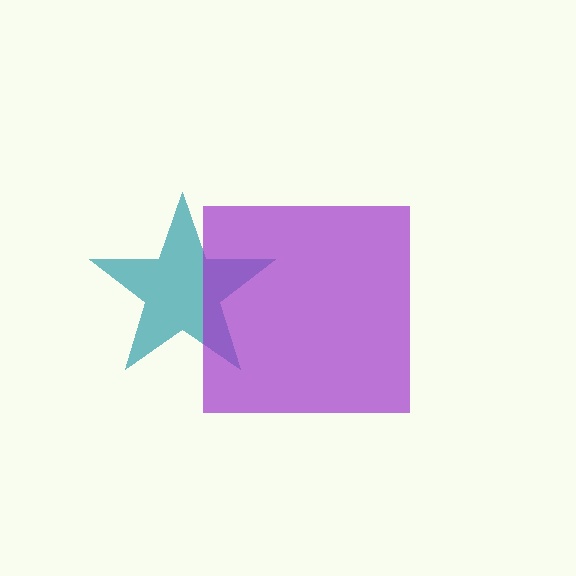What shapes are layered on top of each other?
The layered shapes are: a teal star, a purple square.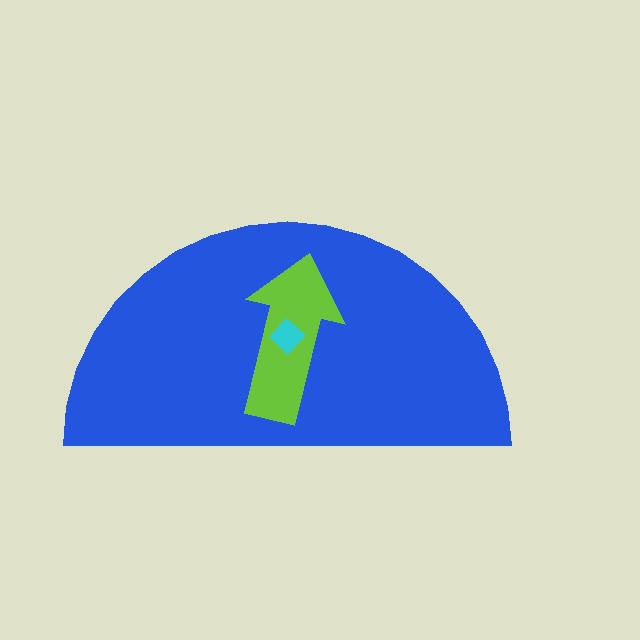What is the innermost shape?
The cyan diamond.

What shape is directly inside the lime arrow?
The cyan diamond.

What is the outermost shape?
The blue semicircle.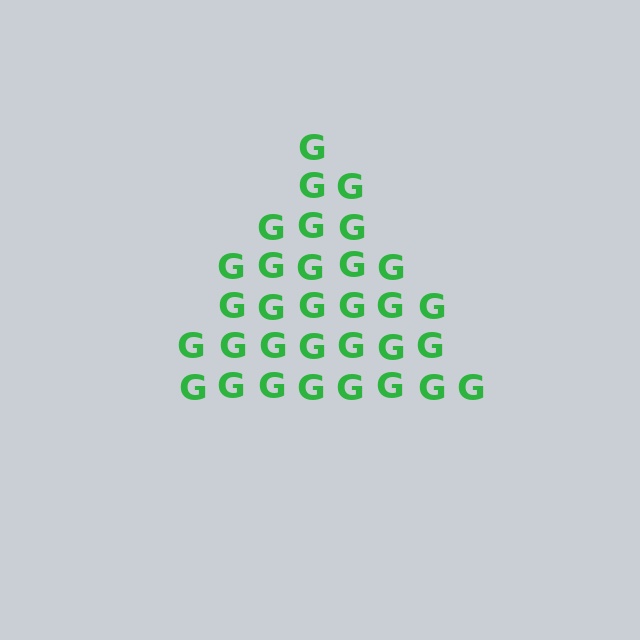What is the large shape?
The large shape is a triangle.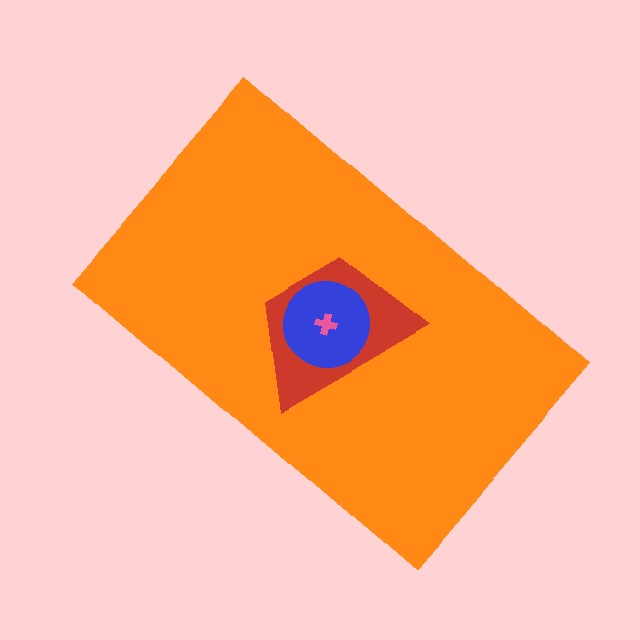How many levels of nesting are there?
4.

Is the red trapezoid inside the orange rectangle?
Yes.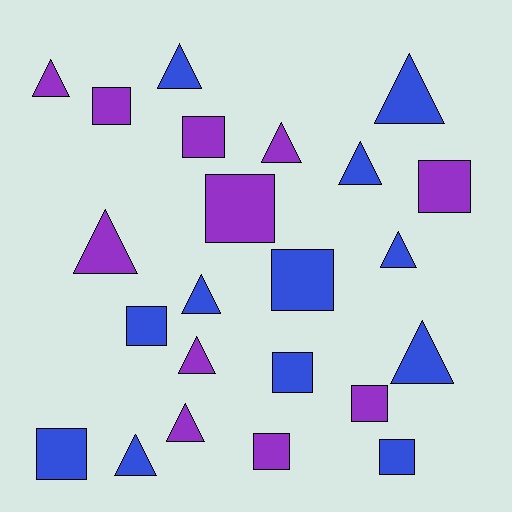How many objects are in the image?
There are 23 objects.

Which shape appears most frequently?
Triangle, with 12 objects.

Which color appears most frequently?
Blue, with 12 objects.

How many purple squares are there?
There are 6 purple squares.